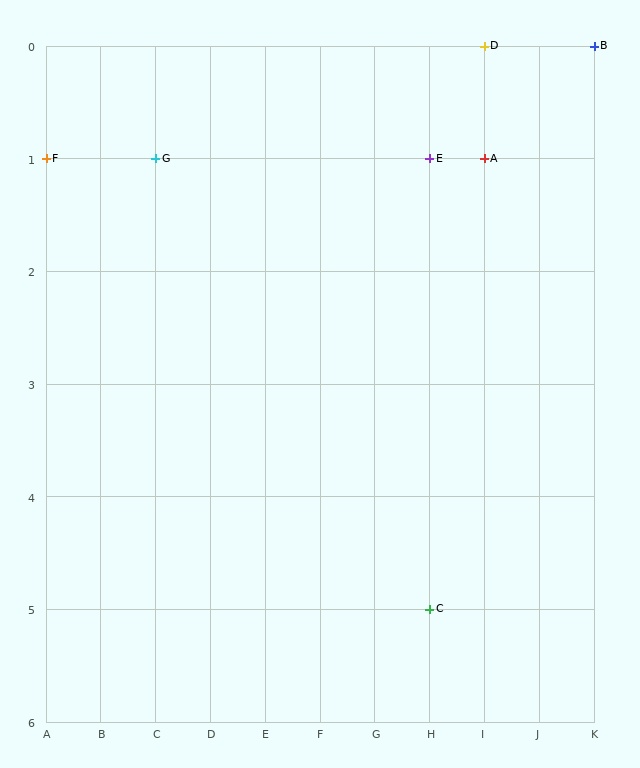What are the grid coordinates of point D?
Point D is at grid coordinates (I, 0).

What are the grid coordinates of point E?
Point E is at grid coordinates (H, 1).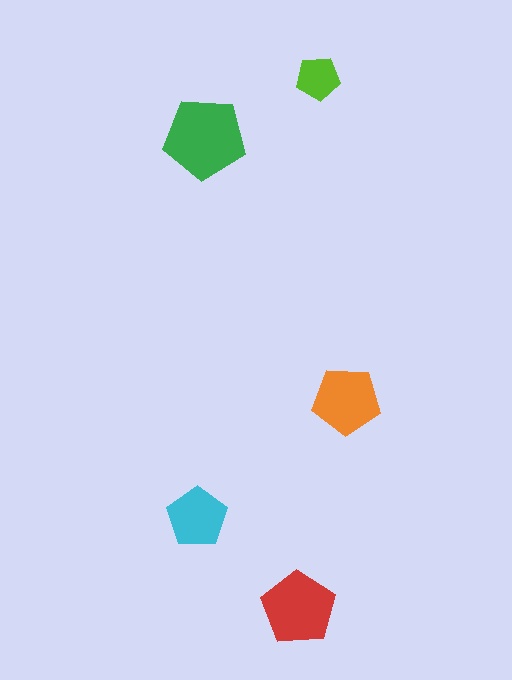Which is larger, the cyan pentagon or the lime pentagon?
The cyan one.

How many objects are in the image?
There are 5 objects in the image.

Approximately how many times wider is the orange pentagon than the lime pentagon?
About 1.5 times wider.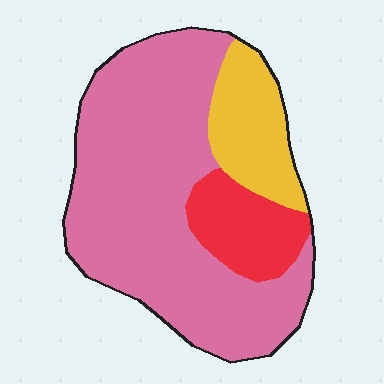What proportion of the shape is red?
Red covers roughly 15% of the shape.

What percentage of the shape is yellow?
Yellow takes up less than a sixth of the shape.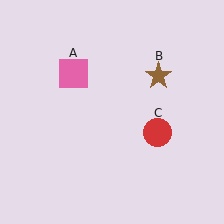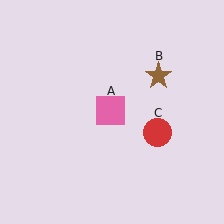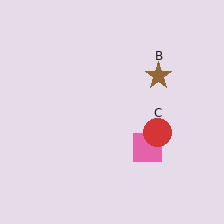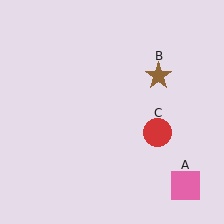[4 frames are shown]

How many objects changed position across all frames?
1 object changed position: pink square (object A).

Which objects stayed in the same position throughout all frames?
Brown star (object B) and red circle (object C) remained stationary.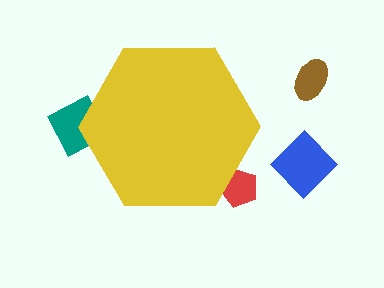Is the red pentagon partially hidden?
Yes, the red pentagon is partially hidden behind the yellow hexagon.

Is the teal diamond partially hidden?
Yes, the teal diamond is partially hidden behind the yellow hexagon.